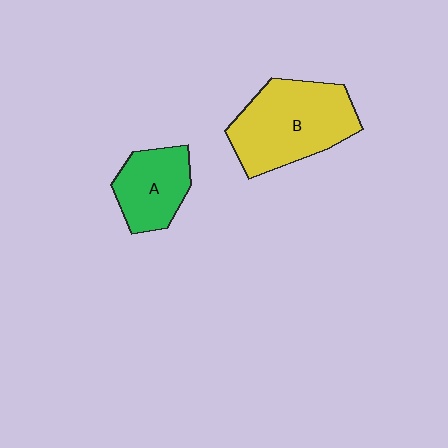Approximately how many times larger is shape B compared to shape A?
Approximately 1.7 times.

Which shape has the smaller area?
Shape A (green).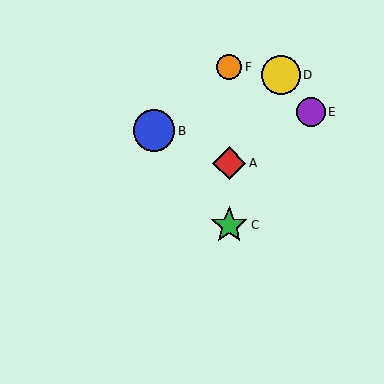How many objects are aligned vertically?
3 objects (A, C, F) are aligned vertically.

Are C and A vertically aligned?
Yes, both are at x≈229.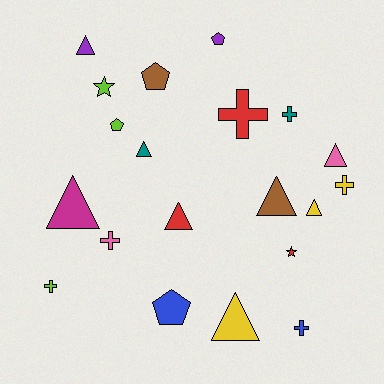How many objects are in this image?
There are 20 objects.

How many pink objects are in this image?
There are 2 pink objects.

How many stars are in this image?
There are 2 stars.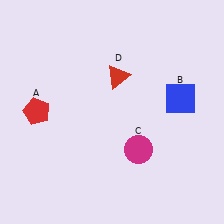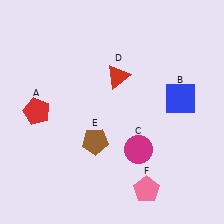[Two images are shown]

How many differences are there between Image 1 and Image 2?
There are 2 differences between the two images.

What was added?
A brown pentagon (E), a pink pentagon (F) were added in Image 2.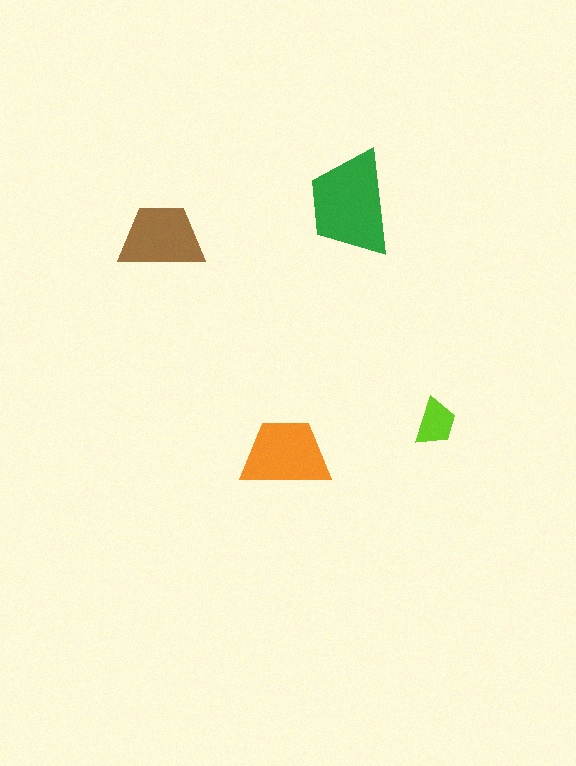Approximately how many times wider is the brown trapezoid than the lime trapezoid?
About 2 times wider.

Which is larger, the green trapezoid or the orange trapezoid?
The green one.